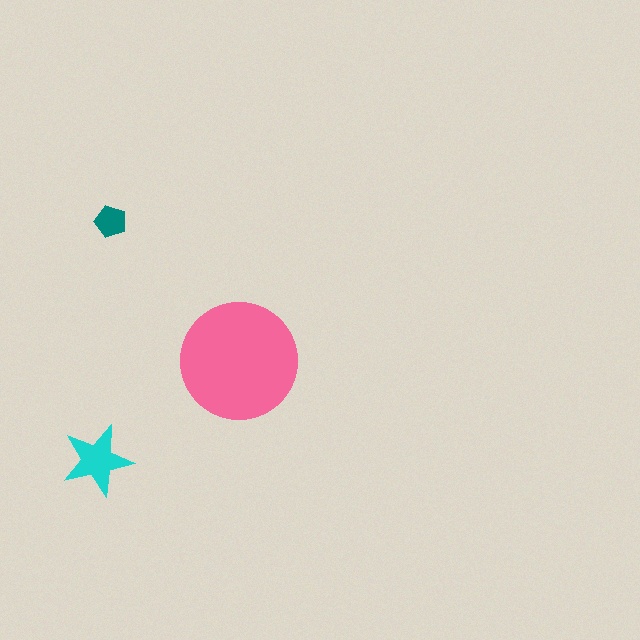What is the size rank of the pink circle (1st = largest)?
1st.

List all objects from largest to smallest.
The pink circle, the cyan star, the teal pentagon.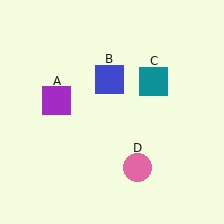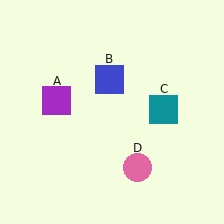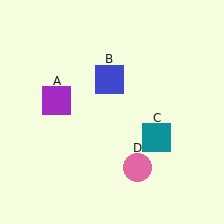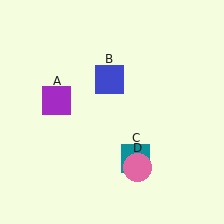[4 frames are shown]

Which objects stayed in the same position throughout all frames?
Purple square (object A) and blue square (object B) and pink circle (object D) remained stationary.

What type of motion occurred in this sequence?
The teal square (object C) rotated clockwise around the center of the scene.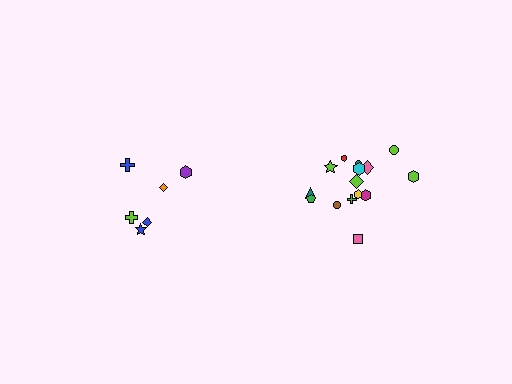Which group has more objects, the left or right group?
The right group.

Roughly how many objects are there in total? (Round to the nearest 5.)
Roughly 20 objects in total.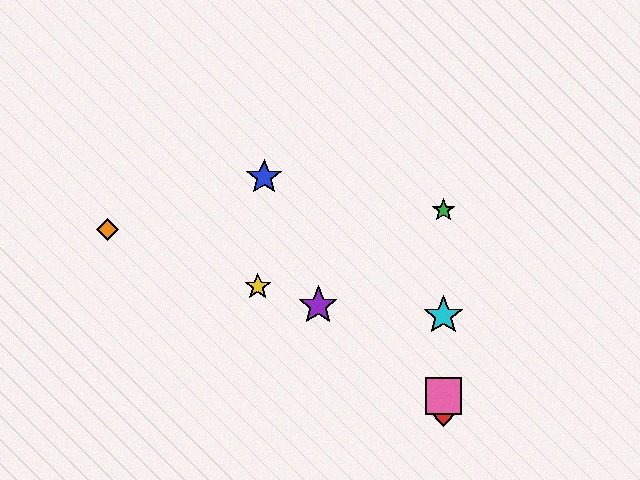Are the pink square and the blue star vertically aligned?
No, the pink square is at x≈443 and the blue star is at x≈264.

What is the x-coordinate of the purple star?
The purple star is at x≈318.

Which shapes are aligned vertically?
The red diamond, the green star, the cyan star, the pink square are aligned vertically.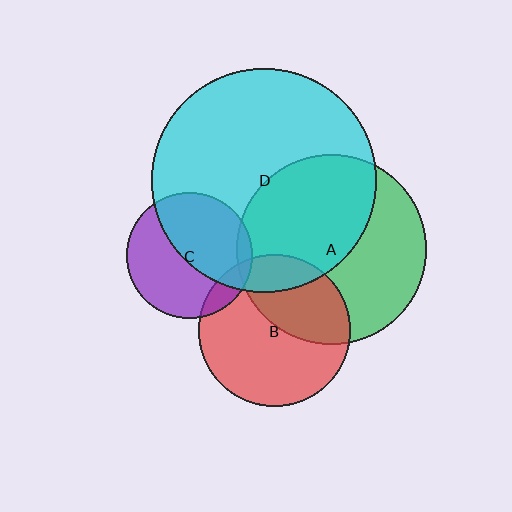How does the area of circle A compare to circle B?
Approximately 1.5 times.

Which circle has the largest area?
Circle D (cyan).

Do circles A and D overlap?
Yes.